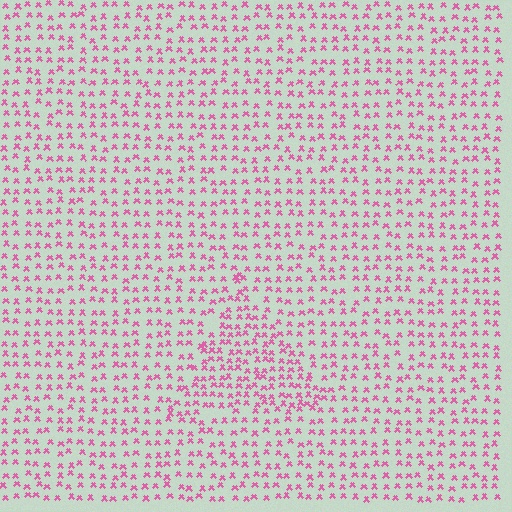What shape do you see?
I see a triangle.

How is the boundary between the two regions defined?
The boundary is defined by a change in element density (approximately 1.6x ratio). All elements are the same color, size, and shape.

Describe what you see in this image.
The image contains small pink elements arranged at two different densities. A triangle-shaped region is visible where the elements are more densely packed than the surrounding area.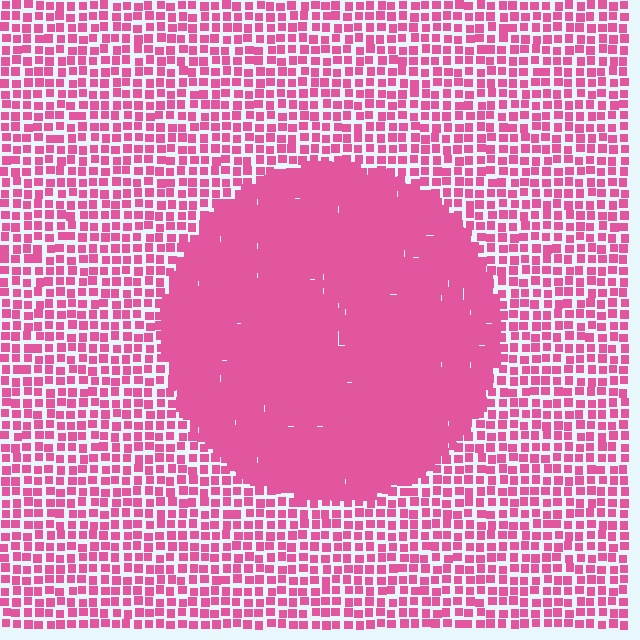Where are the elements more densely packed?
The elements are more densely packed inside the circle boundary.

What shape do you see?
I see a circle.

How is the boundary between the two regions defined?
The boundary is defined by a change in element density (approximately 2.3x ratio). All elements are the same color, size, and shape.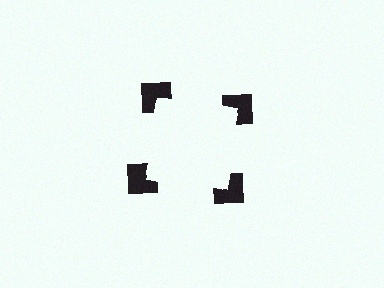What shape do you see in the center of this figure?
An illusory square — its edges are inferred from the aligned wedge cuts in the notched squares, not physically drawn.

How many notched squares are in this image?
There are 4 — one at each vertex of the illusory square.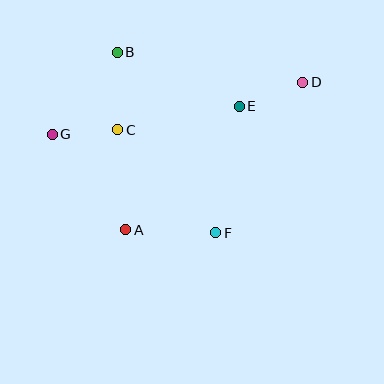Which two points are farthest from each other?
Points D and G are farthest from each other.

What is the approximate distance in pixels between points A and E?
The distance between A and E is approximately 168 pixels.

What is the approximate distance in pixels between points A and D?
The distance between A and D is approximately 230 pixels.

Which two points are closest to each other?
Points C and G are closest to each other.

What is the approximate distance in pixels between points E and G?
The distance between E and G is approximately 189 pixels.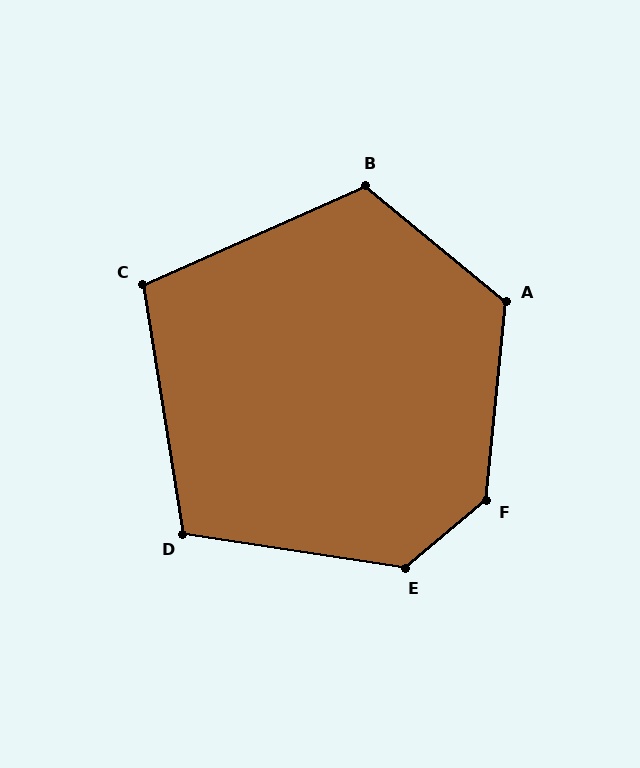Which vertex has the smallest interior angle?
C, at approximately 105 degrees.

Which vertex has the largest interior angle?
F, at approximately 135 degrees.